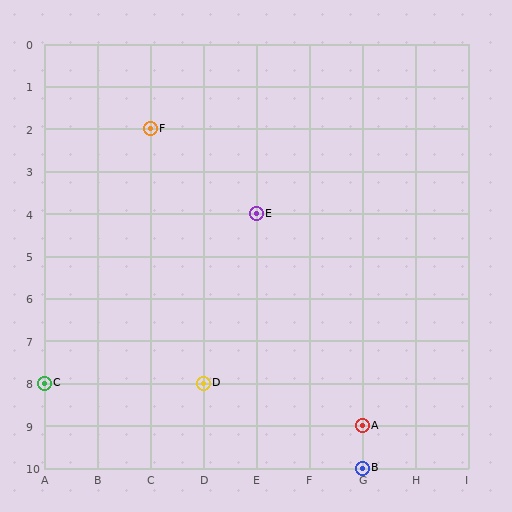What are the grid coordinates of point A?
Point A is at grid coordinates (G, 9).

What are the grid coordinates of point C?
Point C is at grid coordinates (A, 8).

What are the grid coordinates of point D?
Point D is at grid coordinates (D, 8).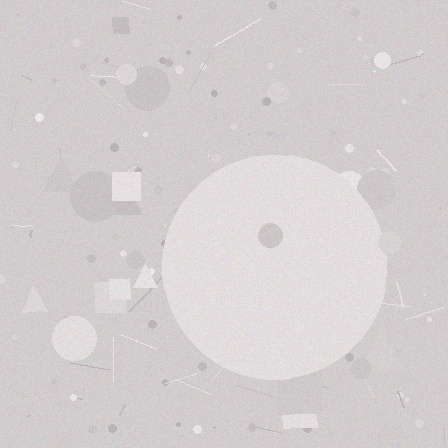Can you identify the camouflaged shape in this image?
The camouflaged shape is a circle.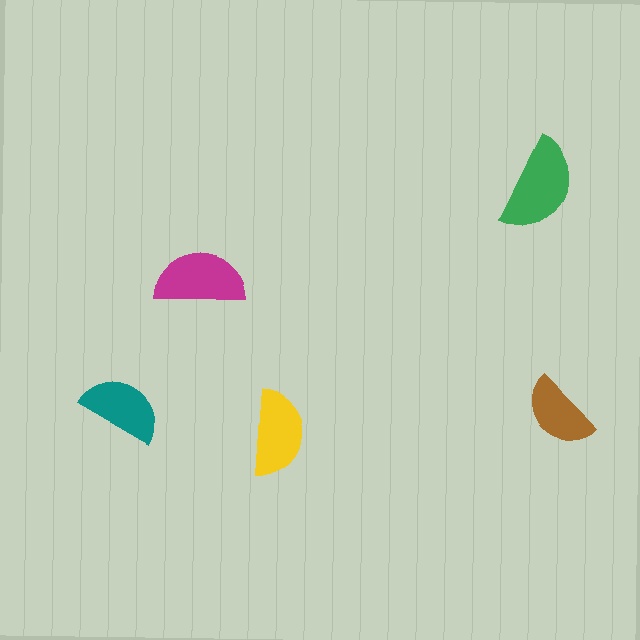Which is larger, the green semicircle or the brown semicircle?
The green one.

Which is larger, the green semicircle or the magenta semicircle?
The green one.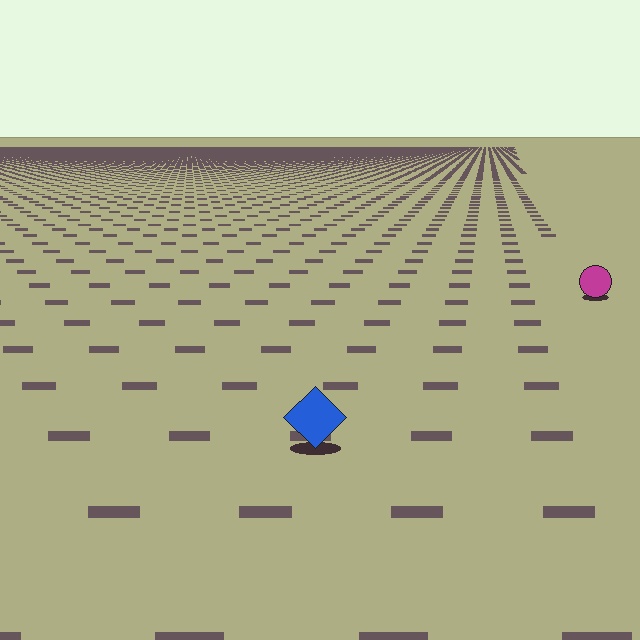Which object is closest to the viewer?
The blue diamond is closest. The texture marks near it are larger and more spread out.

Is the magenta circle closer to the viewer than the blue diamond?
No. The blue diamond is closer — you can tell from the texture gradient: the ground texture is coarser near it.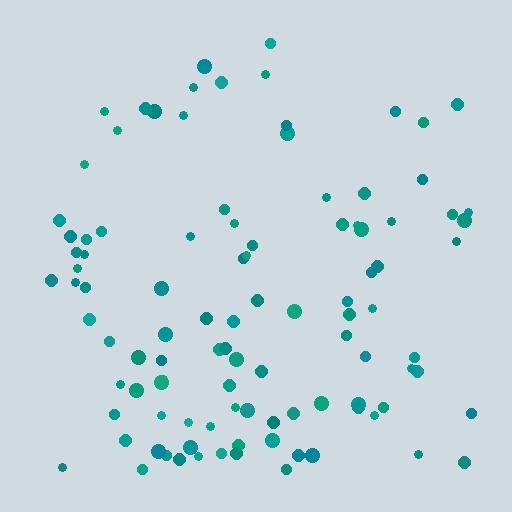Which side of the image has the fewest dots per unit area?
The top.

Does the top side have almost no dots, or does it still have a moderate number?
Still a moderate number, just noticeably fewer than the bottom.